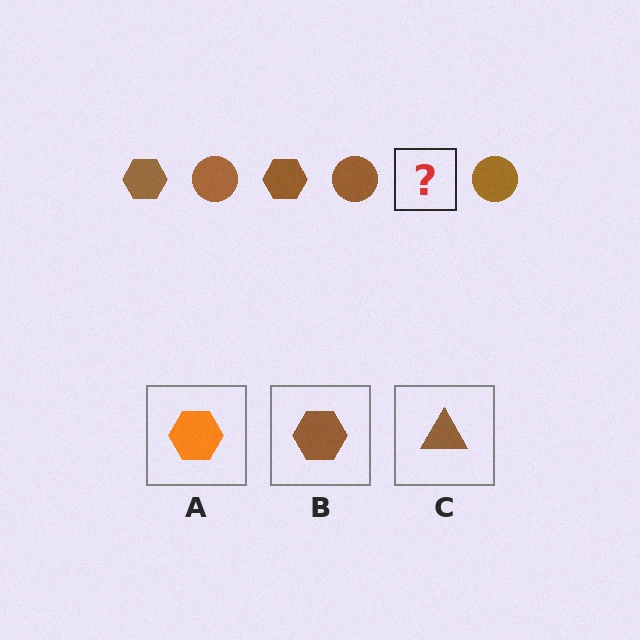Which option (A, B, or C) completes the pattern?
B.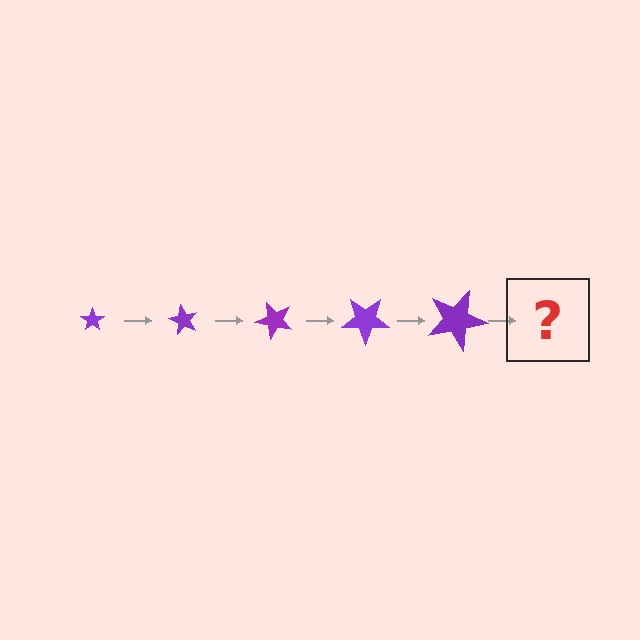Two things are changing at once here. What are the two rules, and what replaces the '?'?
The two rules are that the star grows larger each step and it rotates 60 degrees each step. The '?' should be a star, larger than the previous one and rotated 300 degrees from the start.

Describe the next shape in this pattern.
It should be a star, larger than the previous one and rotated 300 degrees from the start.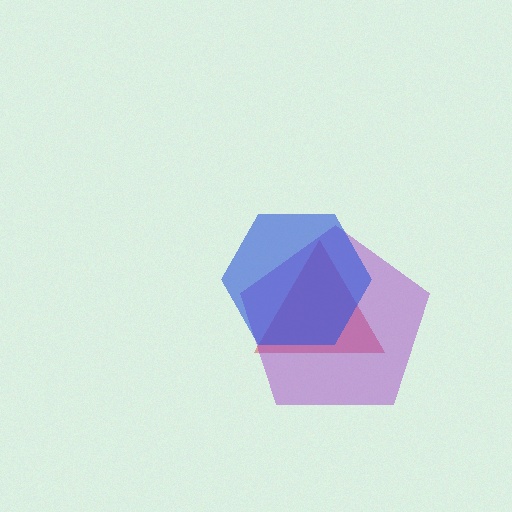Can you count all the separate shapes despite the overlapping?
Yes, there are 3 separate shapes.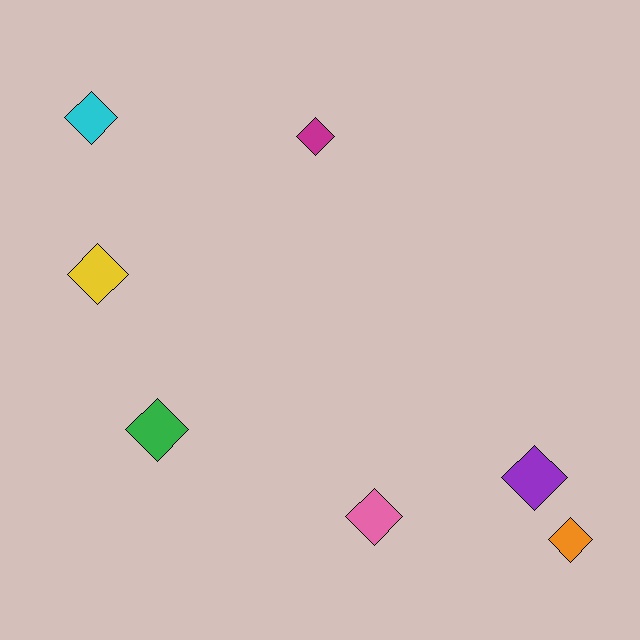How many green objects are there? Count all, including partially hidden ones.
There is 1 green object.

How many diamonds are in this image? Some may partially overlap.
There are 7 diamonds.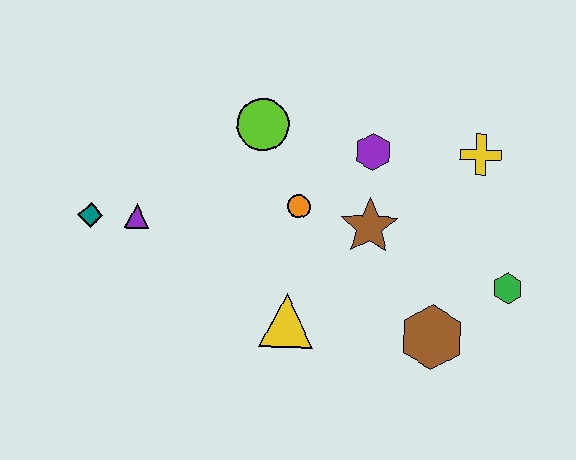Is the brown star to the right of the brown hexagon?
No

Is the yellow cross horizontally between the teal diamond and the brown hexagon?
No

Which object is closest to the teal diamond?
The purple triangle is closest to the teal diamond.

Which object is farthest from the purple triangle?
The green hexagon is farthest from the purple triangle.